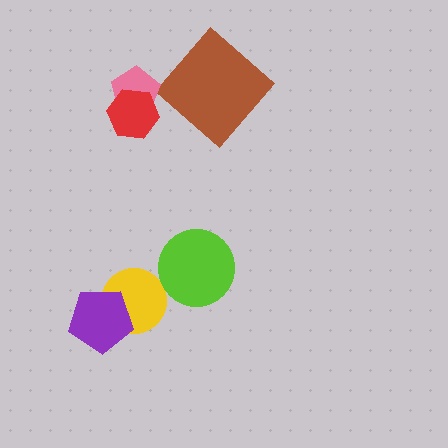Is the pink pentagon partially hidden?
Yes, it is partially covered by another shape.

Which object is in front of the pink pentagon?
The red hexagon is in front of the pink pentagon.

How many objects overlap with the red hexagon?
1 object overlaps with the red hexagon.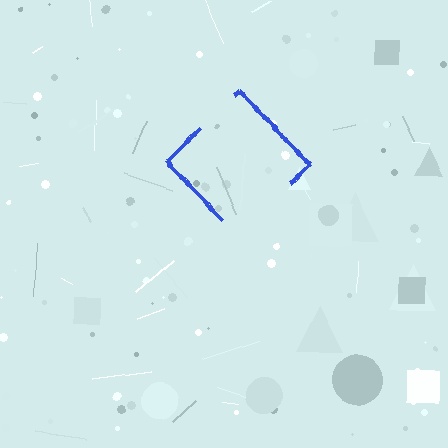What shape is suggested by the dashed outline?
The dashed outline suggests a diamond.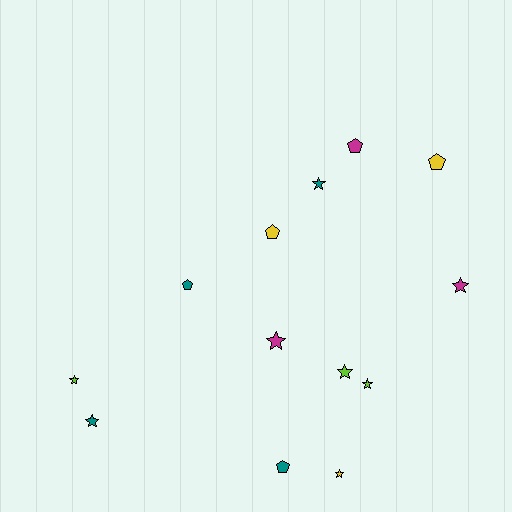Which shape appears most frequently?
Star, with 8 objects.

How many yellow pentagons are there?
There are 2 yellow pentagons.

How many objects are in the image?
There are 13 objects.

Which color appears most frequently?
Teal, with 4 objects.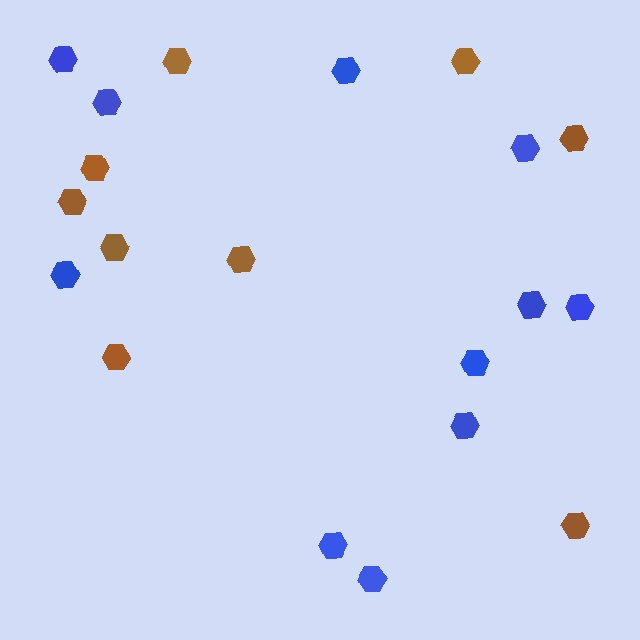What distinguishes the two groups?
There are 2 groups: one group of blue hexagons (11) and one group of brown hexagons (9).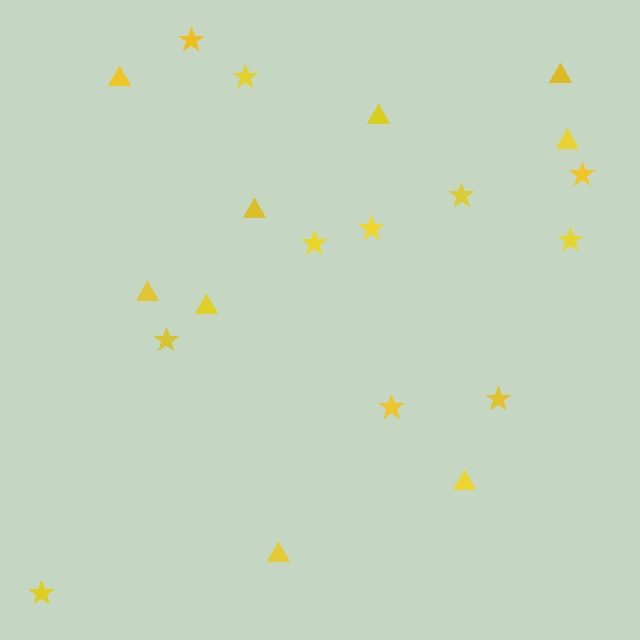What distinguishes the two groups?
There are 2 groups: one group of triangles (9) and one group of stars (11).